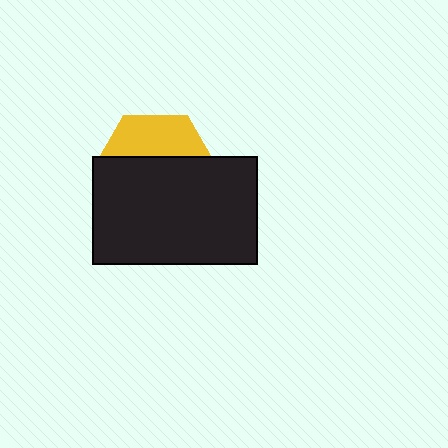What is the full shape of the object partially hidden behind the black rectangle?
The partially hidden object is a yellow hexagon.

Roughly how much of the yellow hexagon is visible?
A small part of it is visible (roughly 33%).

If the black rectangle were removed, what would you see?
You would see the complete yellow hexagon.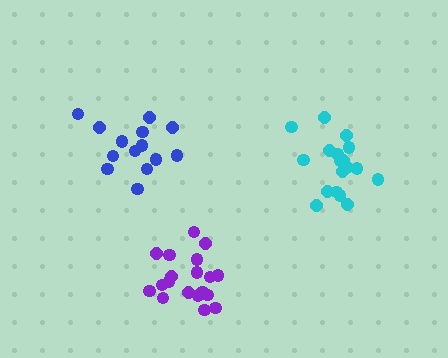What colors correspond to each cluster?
The clusters are colored: cyan, purple, blue.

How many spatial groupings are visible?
There are 3 spatial groupings.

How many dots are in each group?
Group 1: 18 dots, Group 2: 19 dots, Group 3: 14 dots (51 total).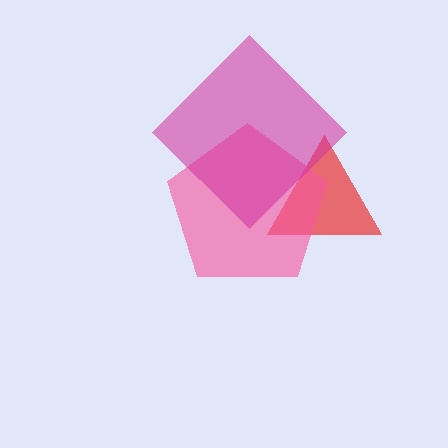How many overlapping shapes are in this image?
There are 3 overlapping shapes in the image.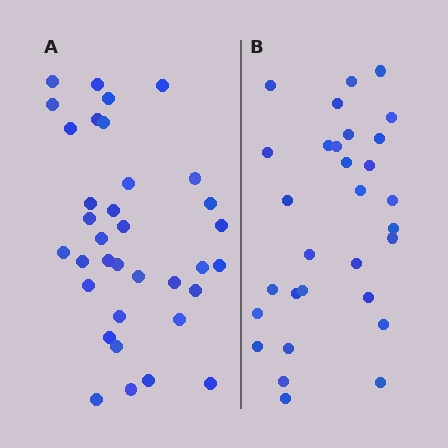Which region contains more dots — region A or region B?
Region A (the left region) has more dots.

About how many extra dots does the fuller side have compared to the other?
Region A has about 5 more dots than region B.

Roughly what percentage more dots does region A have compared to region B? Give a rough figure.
About 15% more.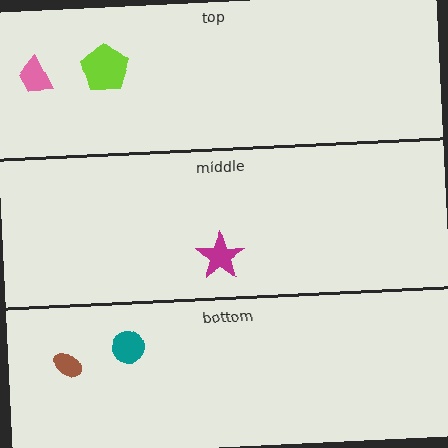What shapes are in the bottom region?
The teal circle, the brown ellipse.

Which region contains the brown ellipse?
The bottom region.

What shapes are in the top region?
The lime pentagon, the pink trapezoid.